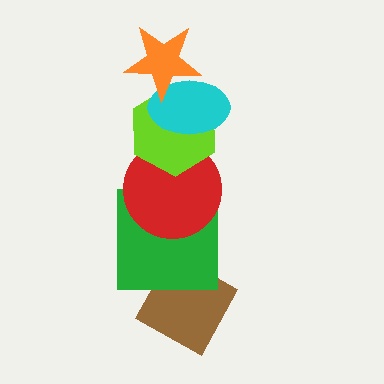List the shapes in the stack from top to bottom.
From top to bottom: the orange star, the cyan ellipse, the lime hexagon, the red circle, the green square, the brown diamond.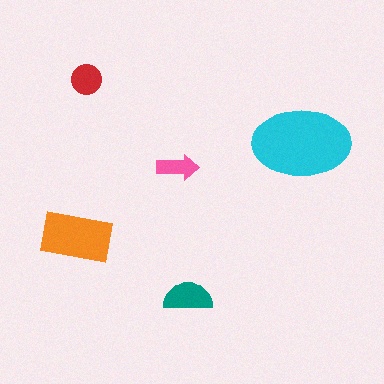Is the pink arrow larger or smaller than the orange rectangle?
Smaller.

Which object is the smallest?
The pink arrow.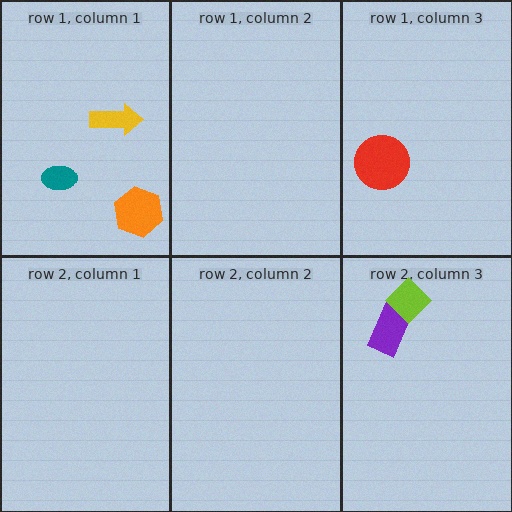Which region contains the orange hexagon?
The row 1, column 1 region.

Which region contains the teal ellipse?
The row 1, column 1 region.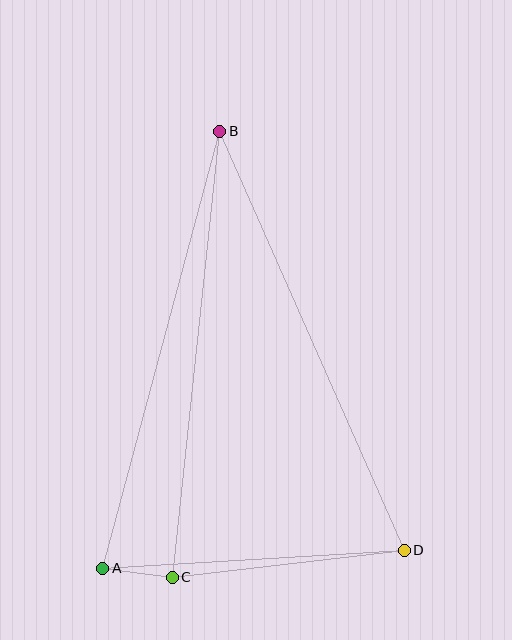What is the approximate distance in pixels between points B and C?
The distance between B and C is approximately 448 pixels.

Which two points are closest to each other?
Points A and C are closest to each other.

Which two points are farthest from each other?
Points B and D are farthest from each other.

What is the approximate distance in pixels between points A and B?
The distance between A and B is approximately 453 pixels.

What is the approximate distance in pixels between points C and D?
The distance between C and D is approximately 234 pixels.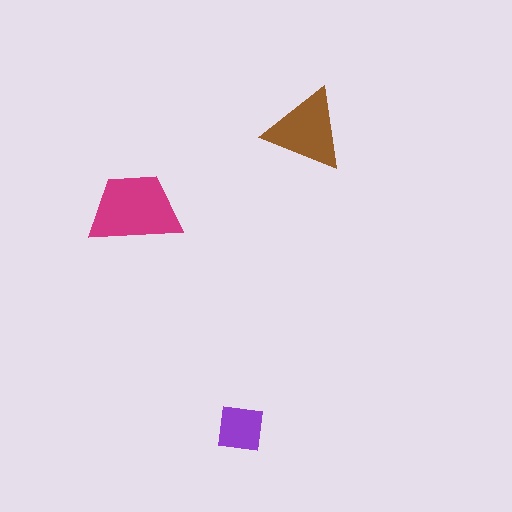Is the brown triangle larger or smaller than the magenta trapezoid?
Smaller.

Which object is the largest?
The magenta trapezoid.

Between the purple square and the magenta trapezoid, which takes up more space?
The magenta trapezoid.